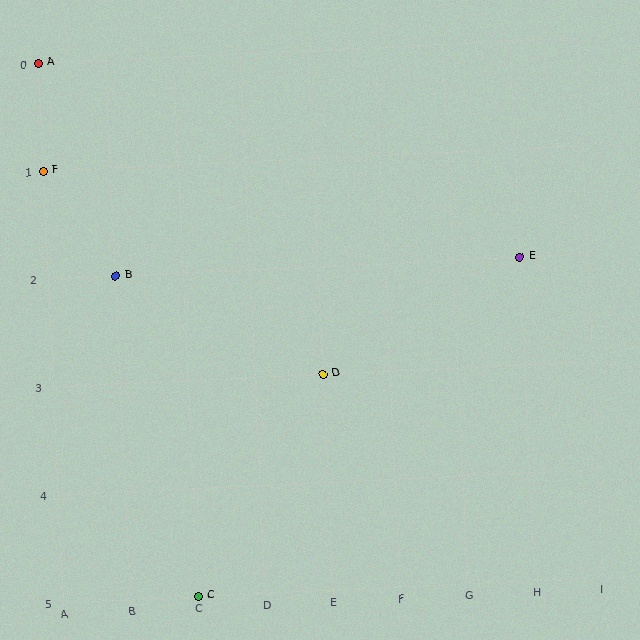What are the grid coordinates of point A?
Point A is at grid coordinates (A, 0).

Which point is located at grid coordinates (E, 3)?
Point D is at (E, 3).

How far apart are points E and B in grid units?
Points E and B are 6 columns apart.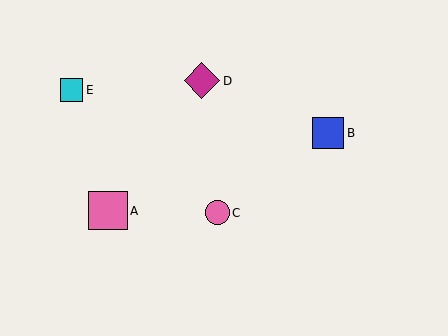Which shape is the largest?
The pink square (labeled A) is the largest.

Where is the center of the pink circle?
The center of the pink circle is at (218, 213).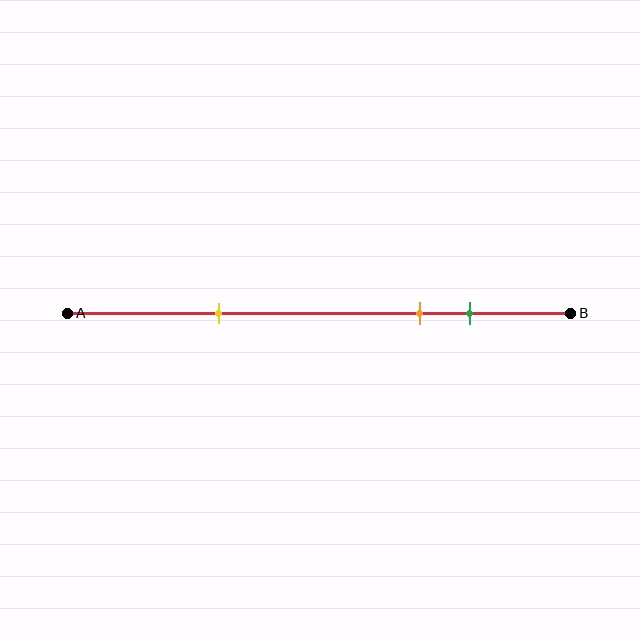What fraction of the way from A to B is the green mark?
The green mark is approximately 80% (0.8) of the way from A to B.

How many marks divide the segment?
There are 3 marks dividing the segment.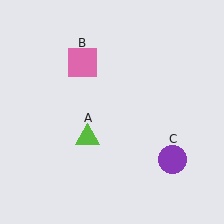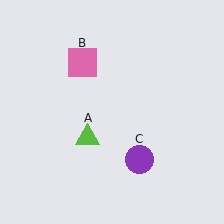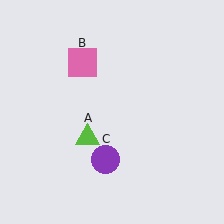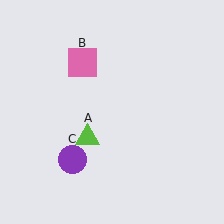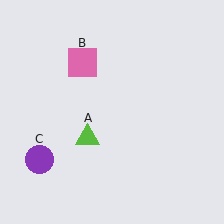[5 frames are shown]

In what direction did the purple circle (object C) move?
The purple circle (object C) moved left.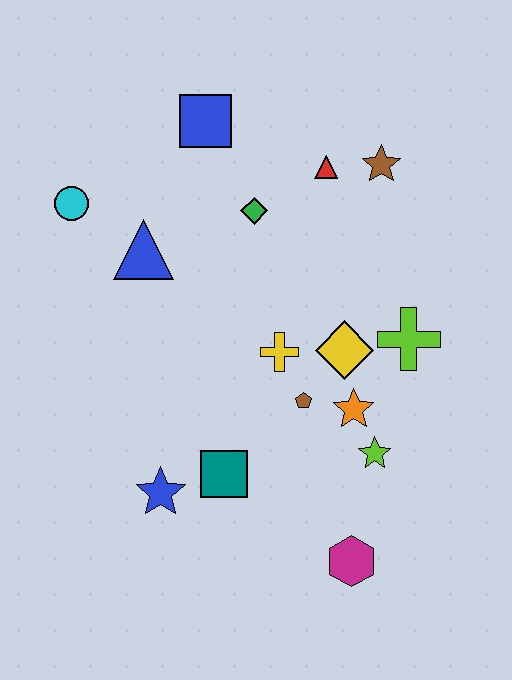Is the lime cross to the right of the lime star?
Yes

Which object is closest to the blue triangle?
The cyan circle is closest to the blue triangle.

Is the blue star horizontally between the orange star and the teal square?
No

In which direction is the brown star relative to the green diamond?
The brown star is to the right of the green diamond.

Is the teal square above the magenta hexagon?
Yes